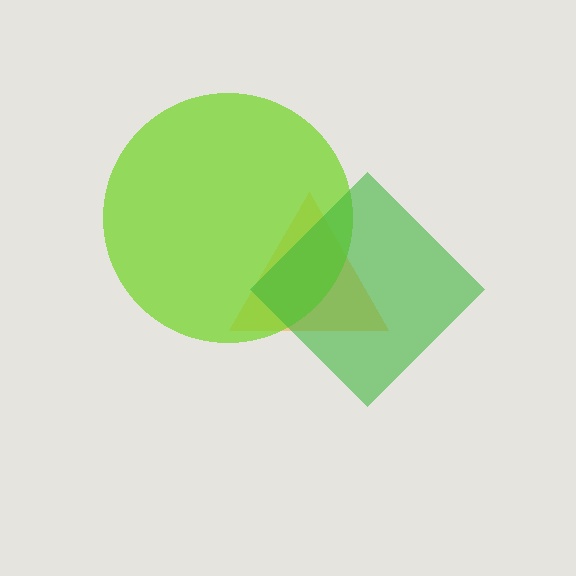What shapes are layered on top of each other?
The layered shapes are: an orange triangle, a lime circle, a green diamond.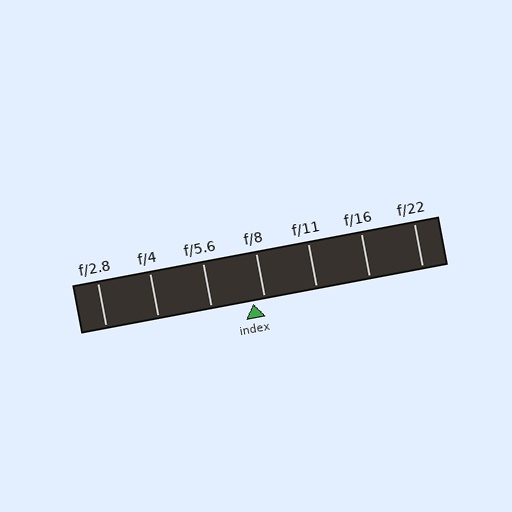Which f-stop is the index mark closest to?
The index mark is closest to f/8.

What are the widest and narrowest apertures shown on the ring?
The widest aperture shown is f/2.8 and the narrowest is f/22.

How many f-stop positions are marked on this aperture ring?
There are 7 f-stop positions marked.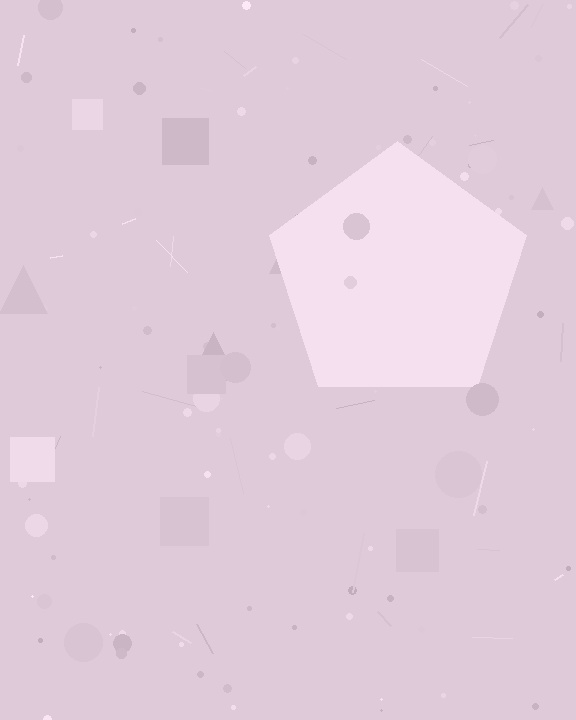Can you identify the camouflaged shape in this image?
The camouflaged shape is a pentagon.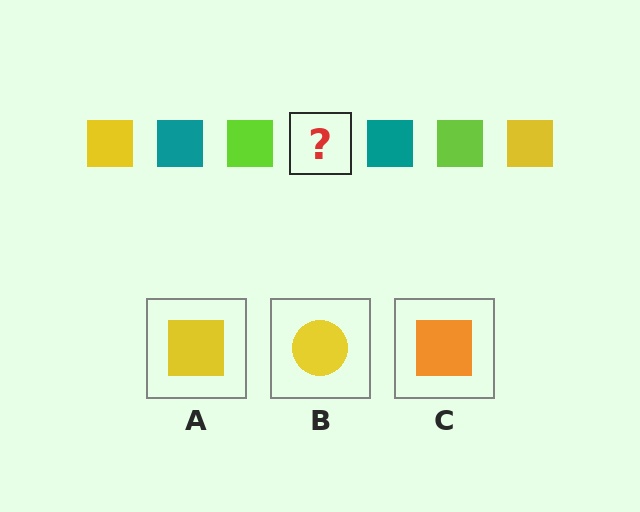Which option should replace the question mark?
Option A.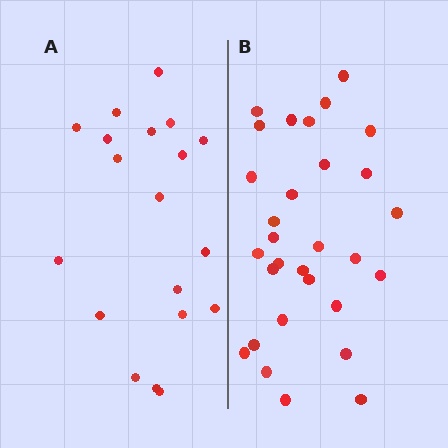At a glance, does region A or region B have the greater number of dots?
Region B (the right region) has more dots.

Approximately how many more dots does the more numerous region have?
Region B has roughly 12 or so more dots than region A.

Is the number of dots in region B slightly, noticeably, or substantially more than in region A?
Region B has substantially more. The ratio is roughly 1.6 to 1.